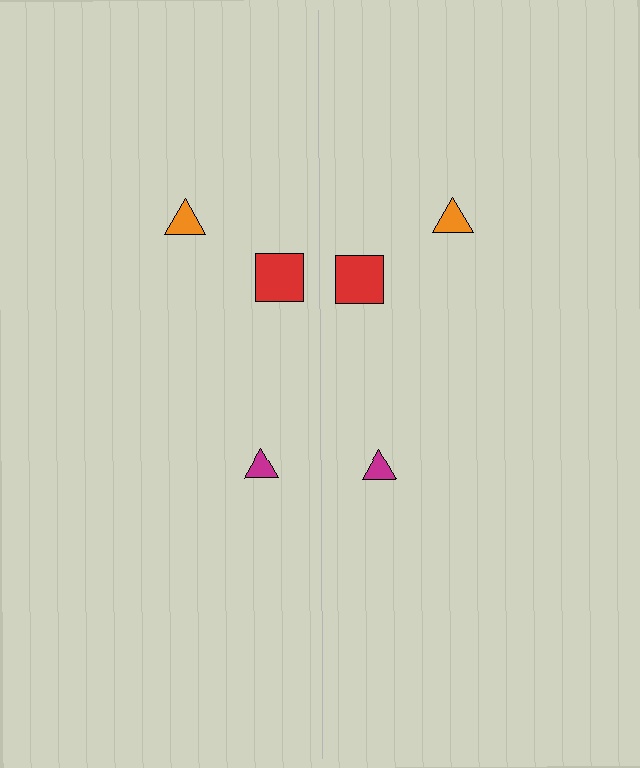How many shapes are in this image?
There are 6 shapes in this image.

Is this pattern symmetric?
Yes, this pattern has bilateral (reflection) symmetry.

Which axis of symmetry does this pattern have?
The pattern has a vertical axis of symmetry running through the center of the image.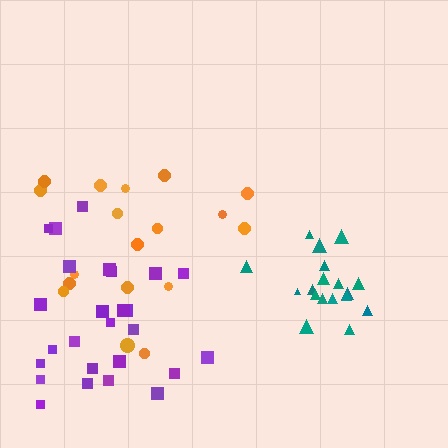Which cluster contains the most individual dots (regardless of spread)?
Purple (26).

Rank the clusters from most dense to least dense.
teal, purple, orange.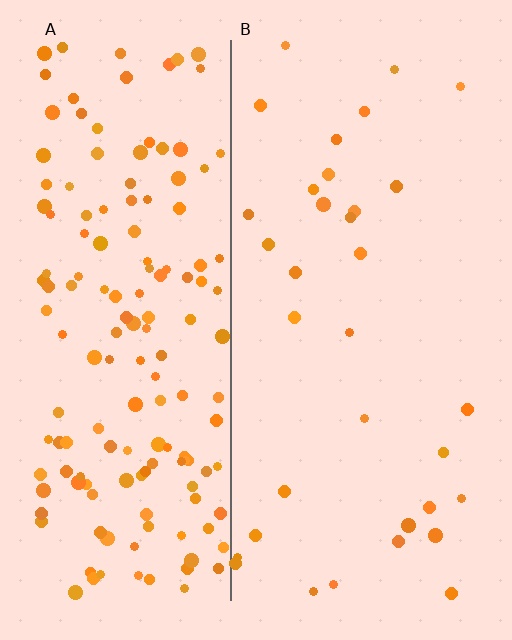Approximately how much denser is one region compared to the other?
Approximately 4.7× — region A over region B.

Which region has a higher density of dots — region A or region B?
A (the left).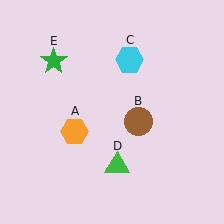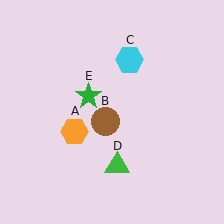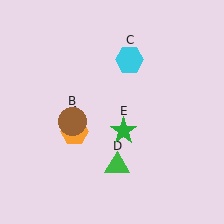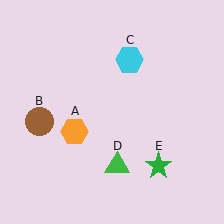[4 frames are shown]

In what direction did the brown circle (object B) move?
The brown circle (object B) moved left.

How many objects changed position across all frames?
2 objects changed position: brown circle (object B), green star (object E).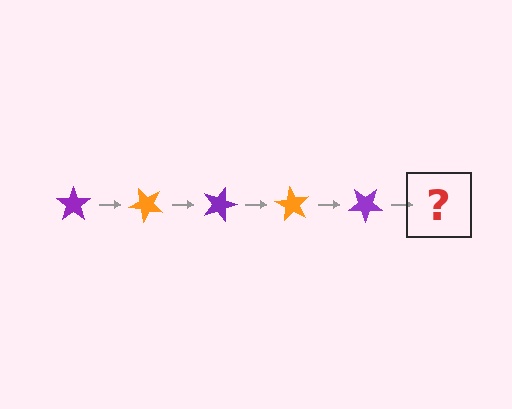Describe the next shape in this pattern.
It should be an orange star, rotated 225 degrees from the start.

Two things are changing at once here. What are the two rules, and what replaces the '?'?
The two rules are that it rotates 45 degrees each step and the color cycles through purple and orange. The '?' should be an orange star, rotated 225 degrees from the start.